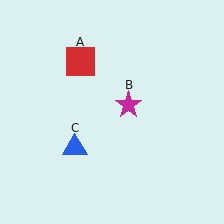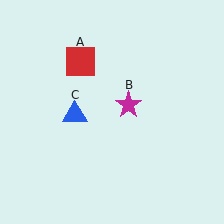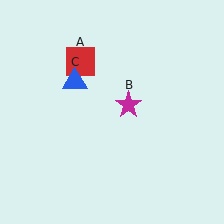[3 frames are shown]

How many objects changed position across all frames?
1 object changed position: blue triangle (object C).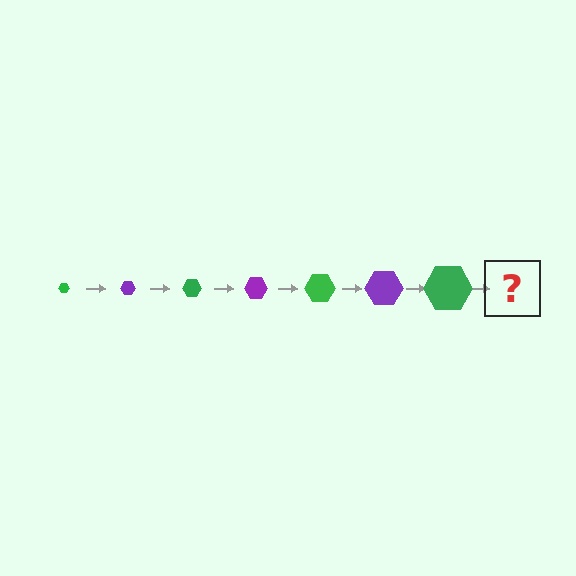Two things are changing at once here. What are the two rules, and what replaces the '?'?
The two rules are that the hexagon grows larger each step and the color cycles through green and purple. The '?' should be a purple hexagon, larger than the previous one.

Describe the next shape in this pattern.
It should be a purple hexagon, larger than the previous one.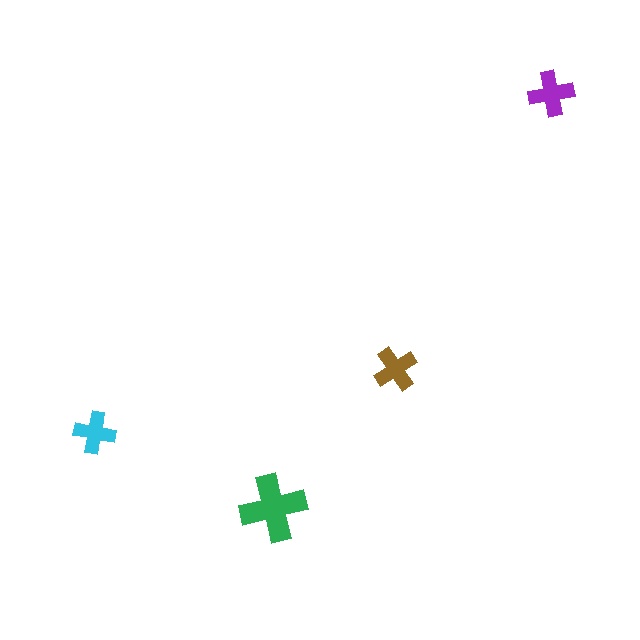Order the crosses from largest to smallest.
the green one, the purple one, the brown one, the cyan one.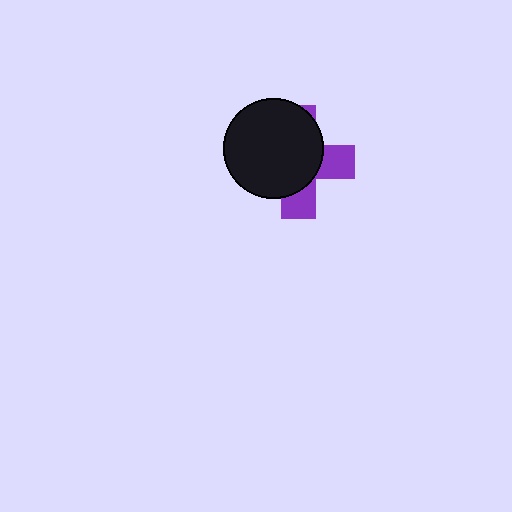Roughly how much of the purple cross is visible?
A small part of it is visible (roughly 34%).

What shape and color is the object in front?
The object in front is a black circle.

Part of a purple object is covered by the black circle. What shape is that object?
It is a cross.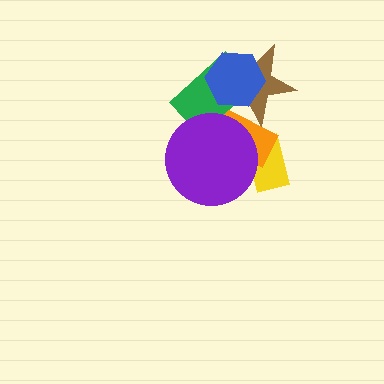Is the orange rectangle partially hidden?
Yes, it is partially covered by another shape.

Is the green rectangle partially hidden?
Yes, it is partially covered by another shape.